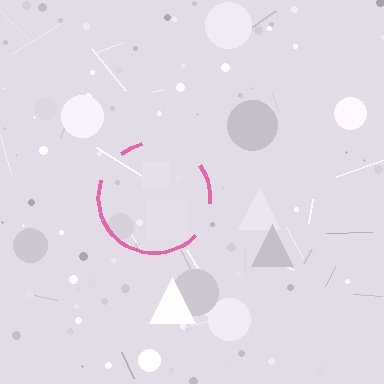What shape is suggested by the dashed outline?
The dashed outline suggests a circle.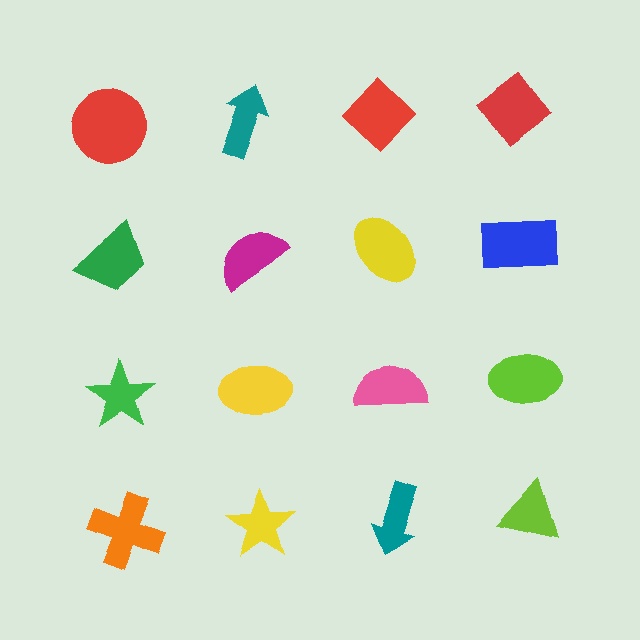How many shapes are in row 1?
4 shapes.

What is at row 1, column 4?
A red diamond.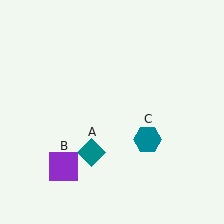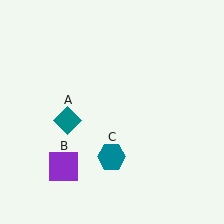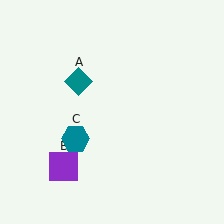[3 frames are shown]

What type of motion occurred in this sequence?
The teal diamond (object A), teal hexagon (object C) rotated clockwise around the center of the scene.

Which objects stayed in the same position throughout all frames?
Purple square (object B) remained stationary.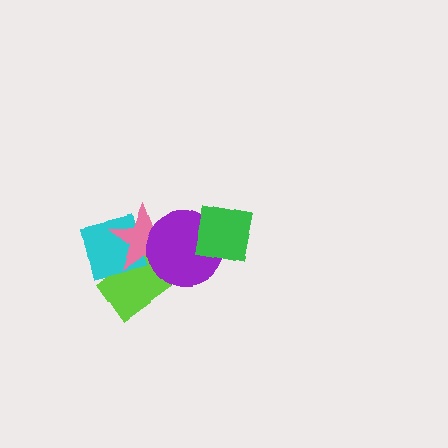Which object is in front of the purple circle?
The green square is in front of the purple circle.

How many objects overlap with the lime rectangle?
3 objects overlap with the lime rectangle.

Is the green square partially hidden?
No, no other shape covers it.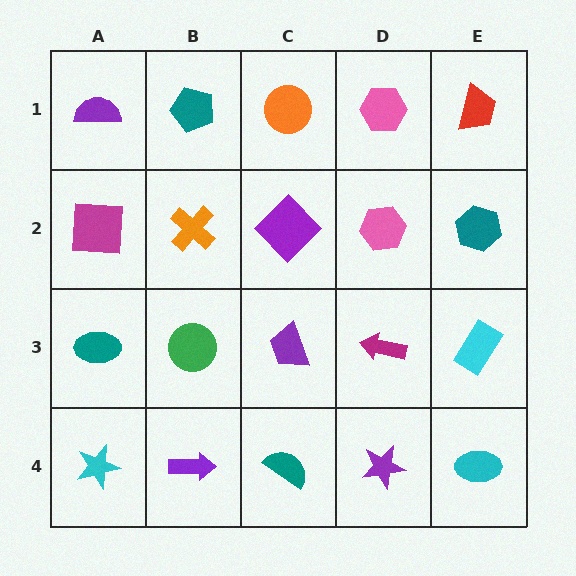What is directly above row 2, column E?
A red trapezoid.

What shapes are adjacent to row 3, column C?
A purple diamond (row 2, column C), a teal semicircle (row 4, column C), a green circle (row 3, column B), a magenta arrow (row 3, column D).